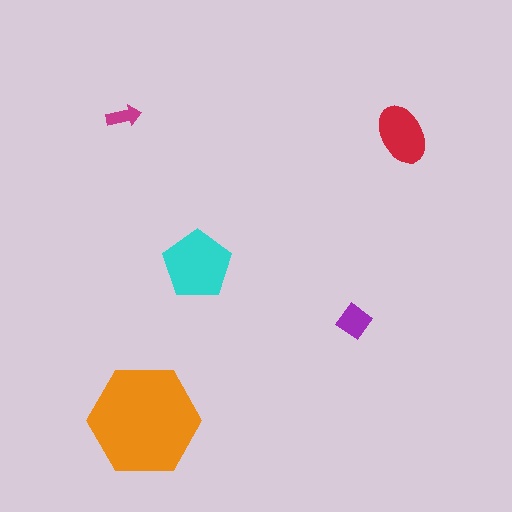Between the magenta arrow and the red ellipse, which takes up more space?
The red ellipse.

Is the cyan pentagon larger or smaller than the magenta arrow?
Larger.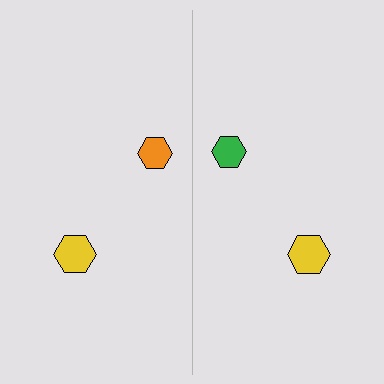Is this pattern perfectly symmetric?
No, the pattern is not perfectly symmetric. The green hexagon on the right side breaks the symmetry — its mirror counterpart is orange.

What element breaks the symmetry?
The green hexagon on the right side breaks the symmetry — its mirror counterpart is orange.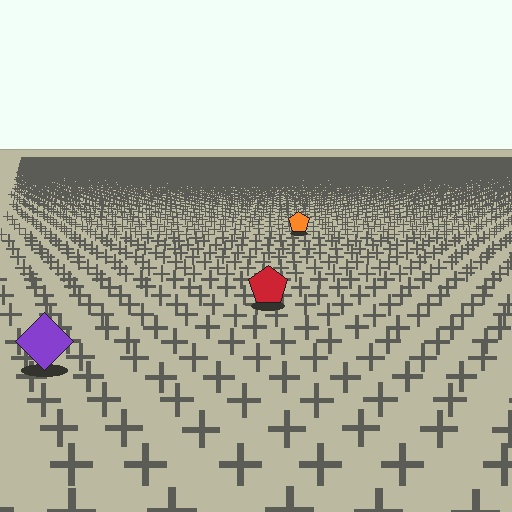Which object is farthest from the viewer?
The orange pentagon is farthest from the viewer. It appears smaller and the ground texture around it is denser.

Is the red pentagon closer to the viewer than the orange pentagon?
Yes. The red pentagon is closer — you can tell from the texture gradient: the ground texture is coarser near it.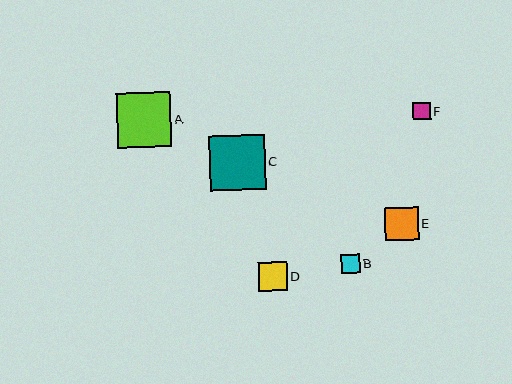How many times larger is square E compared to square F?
Square E is approximately 1.9 times the size of square F.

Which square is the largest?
Square C is the largest with a size of approximately 56 pixels.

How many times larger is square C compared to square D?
Square C is approximately 1.9 times the size of square D.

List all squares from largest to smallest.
From largest to smallest: C, A, E, D, B, F.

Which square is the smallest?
Square F is the smallest with a size of approximately 18 pixels.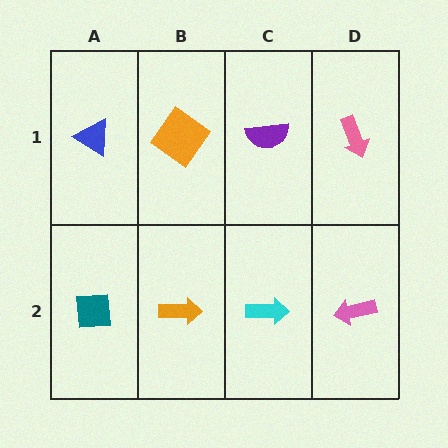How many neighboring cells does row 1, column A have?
2.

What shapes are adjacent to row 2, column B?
An orange diamond (row 1, column B), a teal square (row 2, column A), a cyan arrow (row 2, column C).